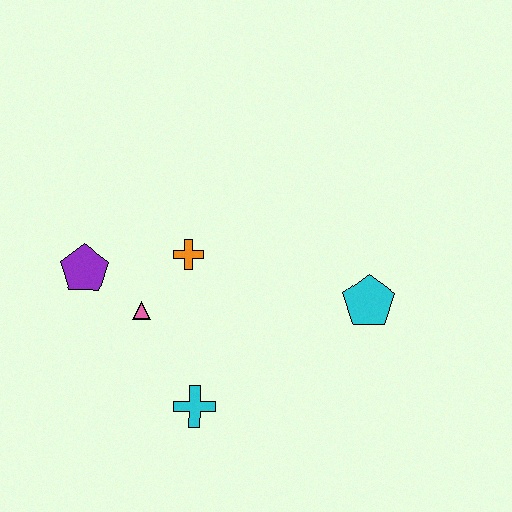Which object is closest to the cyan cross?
The pink triangle is closest to the cyan cross.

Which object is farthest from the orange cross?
The cyan pentagon is farthest from the orange cross.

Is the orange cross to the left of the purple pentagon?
No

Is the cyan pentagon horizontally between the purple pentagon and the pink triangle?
No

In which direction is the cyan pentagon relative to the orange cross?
The cyan pentagon is to the right of the orange cross.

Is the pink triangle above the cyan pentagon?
No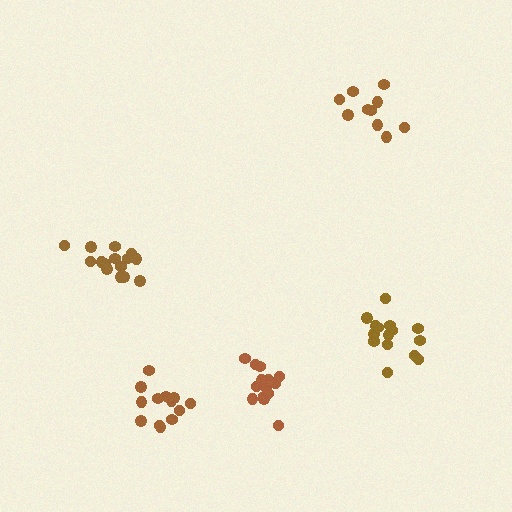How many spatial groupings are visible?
There are 5 spatial groupings.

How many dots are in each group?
Group 1: 15 dots, Group 2: 13 dots, Group 3: 14 dots, Group 4: 10 dots, Group 5: 15 dots (67 total).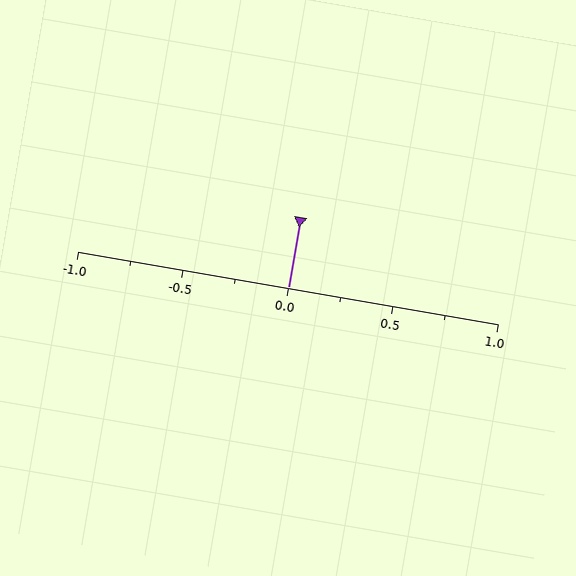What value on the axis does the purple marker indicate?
The marker indicates approximately 0.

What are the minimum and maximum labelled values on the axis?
The axis runs from -1.0 to 1.0.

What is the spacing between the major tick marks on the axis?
The major ticks are spaced 0.5 apart.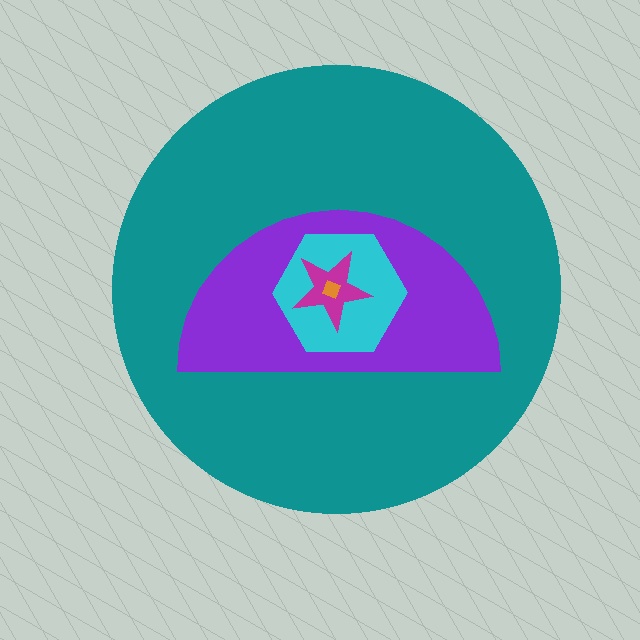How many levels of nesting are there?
5.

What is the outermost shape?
The teal circle.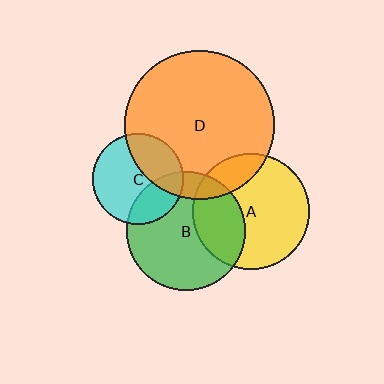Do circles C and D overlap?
Yes.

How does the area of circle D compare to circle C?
Approximately 2.7 times.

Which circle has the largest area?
Circle D (orange).